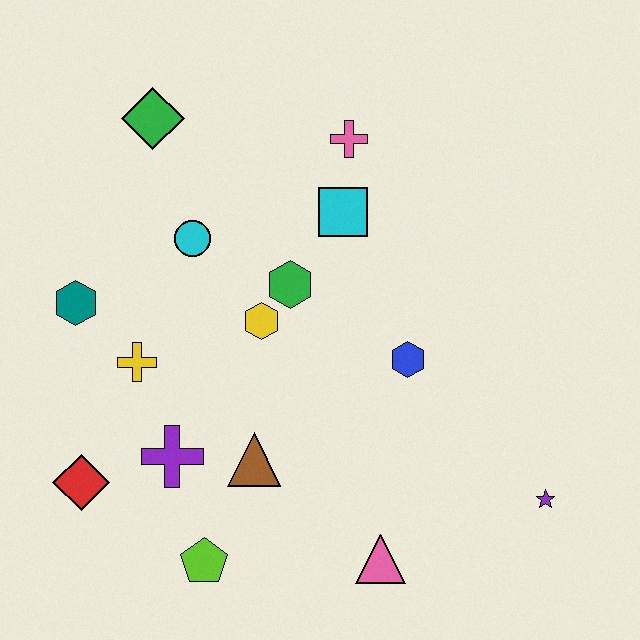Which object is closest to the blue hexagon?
The green hexagon is closest to the blue hexagon.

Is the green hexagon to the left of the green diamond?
No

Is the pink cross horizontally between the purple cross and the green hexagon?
No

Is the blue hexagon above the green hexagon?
No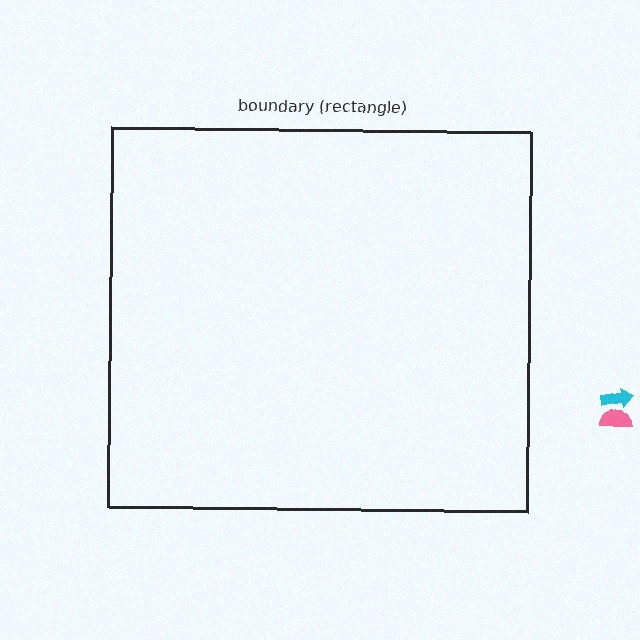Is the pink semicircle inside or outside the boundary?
Outside.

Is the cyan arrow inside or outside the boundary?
Outside.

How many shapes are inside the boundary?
0 inside, 2 outside.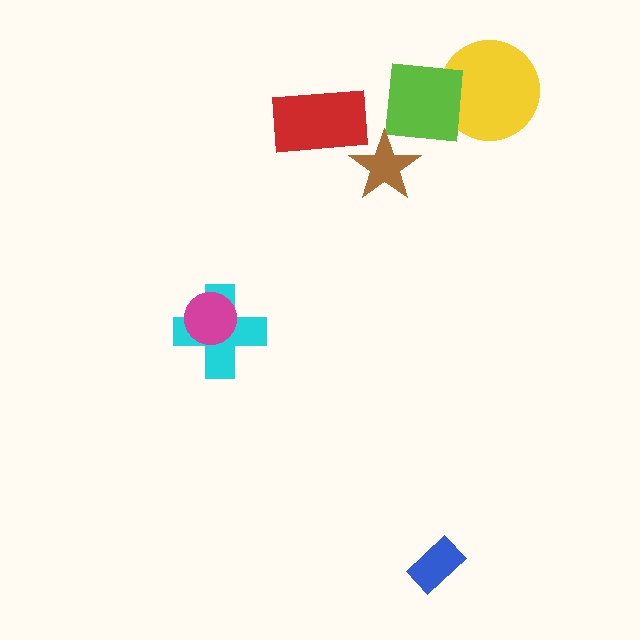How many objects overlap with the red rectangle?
0 objects overlap with the red rectangle.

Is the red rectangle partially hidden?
No, no other shape covers it.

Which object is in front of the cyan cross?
The magenta circle is in front of the cyan cross.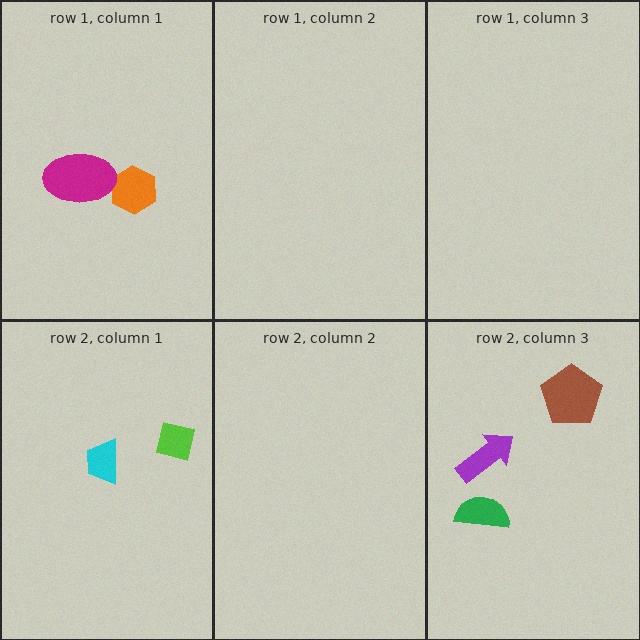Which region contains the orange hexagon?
The row 1, column 1 region.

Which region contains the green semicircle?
The row 2, column 3 region.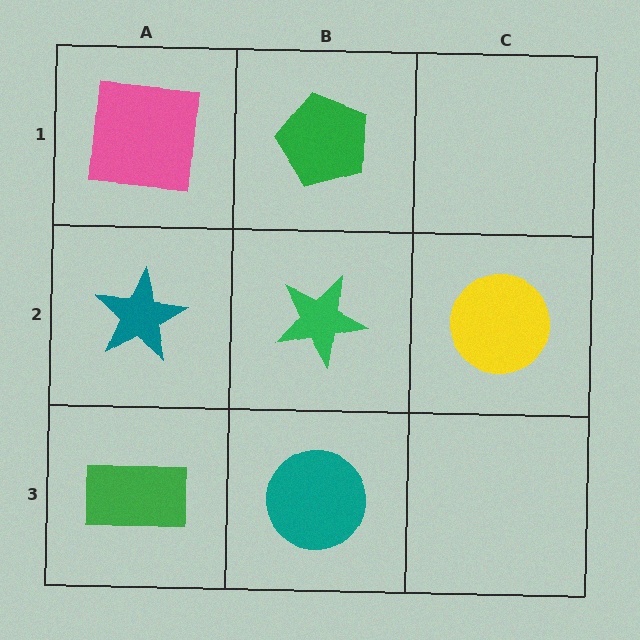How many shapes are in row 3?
2 shapes.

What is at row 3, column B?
A teal circle.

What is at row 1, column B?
A green pentagon.